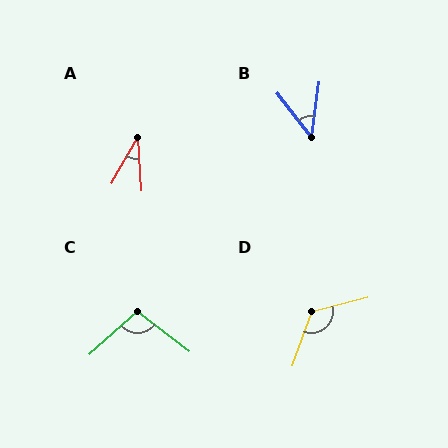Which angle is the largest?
D, at approximately 124 degrees.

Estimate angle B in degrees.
Approximately 46 degrees.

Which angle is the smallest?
A, at approximately 34 degrees.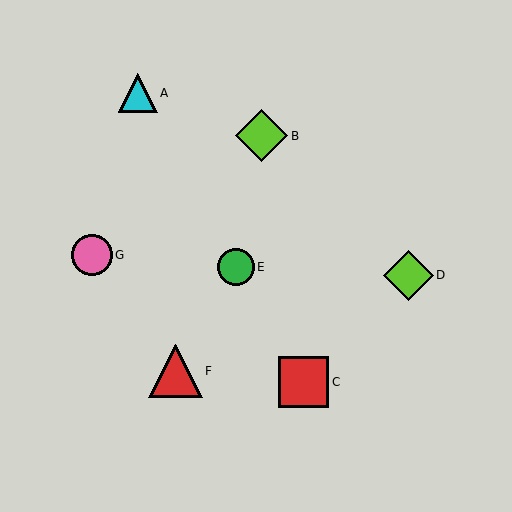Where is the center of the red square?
The center of the red square is at (304, 382).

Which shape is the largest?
The red triangle (labeled F) is the largest.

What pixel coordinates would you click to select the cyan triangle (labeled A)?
Click at (138, 93) to select the cyan triangle A.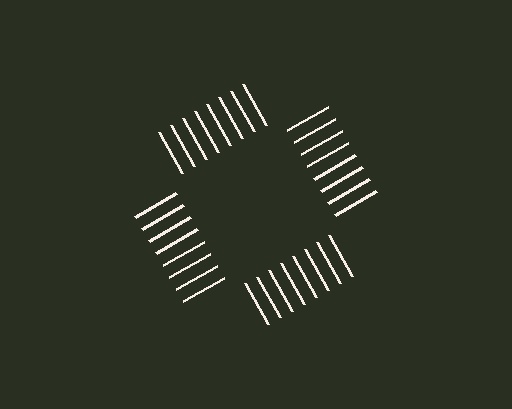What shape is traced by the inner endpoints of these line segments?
An illusory square — the line segments terminate on its edges but no continuous stroke is drawn.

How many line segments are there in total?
32 — 8 along each of the 4 edges.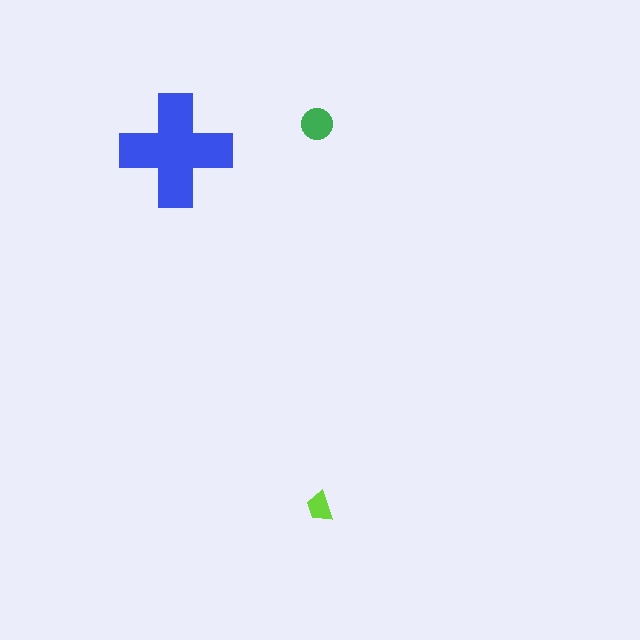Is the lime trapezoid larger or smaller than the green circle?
Smaller.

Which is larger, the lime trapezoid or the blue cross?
The blue cross.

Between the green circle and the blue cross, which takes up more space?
The blue cross.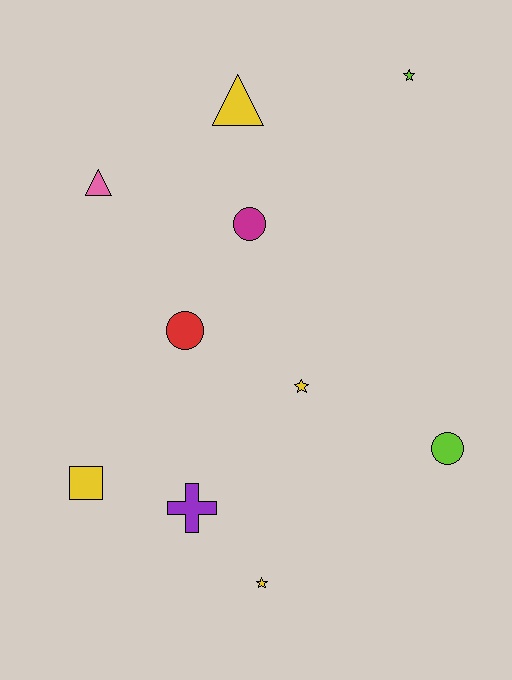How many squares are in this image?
There is 1 square.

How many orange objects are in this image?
There are no orange objects.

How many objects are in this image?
There are 10 objects.